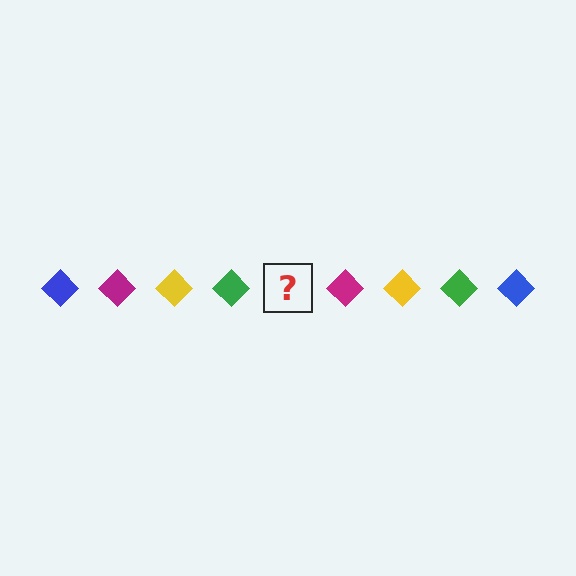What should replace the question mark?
The question mark should be replaced with a blue diamond.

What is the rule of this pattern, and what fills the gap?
The rule is that the pattern cycles through blue, magenta, yellow, green diamonds. The gap should be filled with a blue diamond.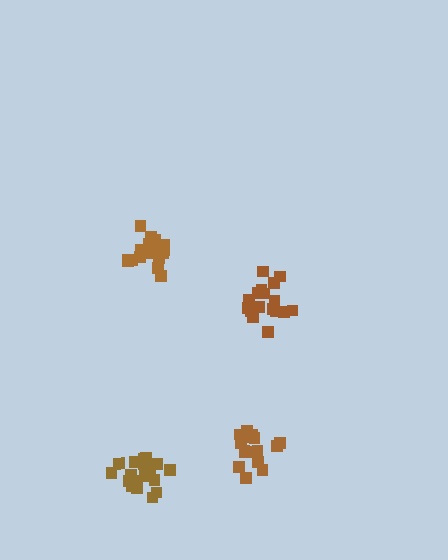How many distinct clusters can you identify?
There are 4 distinct clusters.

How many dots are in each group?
Group 1: 17 dots, Group 2: 18 dots, Group 3: 20 dots, Group 4: 17 dots (72 total).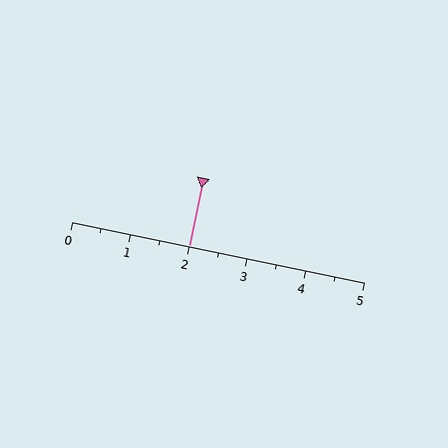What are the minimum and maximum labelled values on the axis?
The axis runs from 0 to 5.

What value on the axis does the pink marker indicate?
The marker indicates approximately 2.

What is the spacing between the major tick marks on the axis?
The major ticks are spaced 1 apart.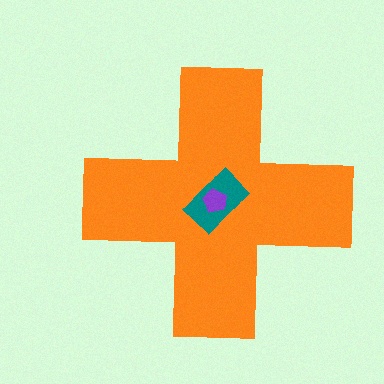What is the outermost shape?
The orange cross.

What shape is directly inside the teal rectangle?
The purple pentagon.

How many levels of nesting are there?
3.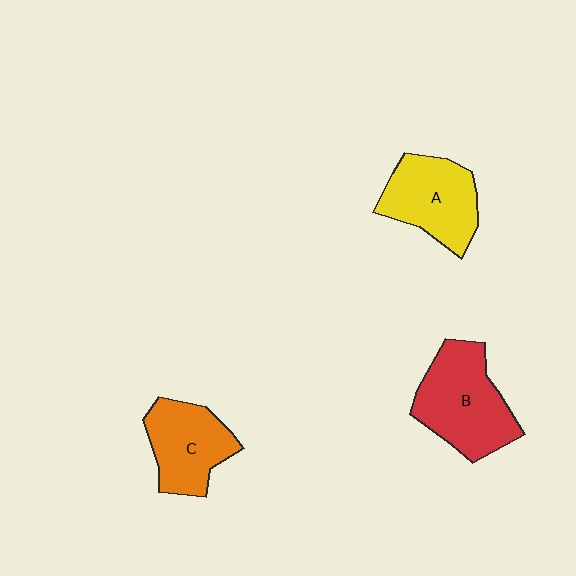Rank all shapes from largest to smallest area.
From largest to smallest: B (red), A (yellow), C (orange).